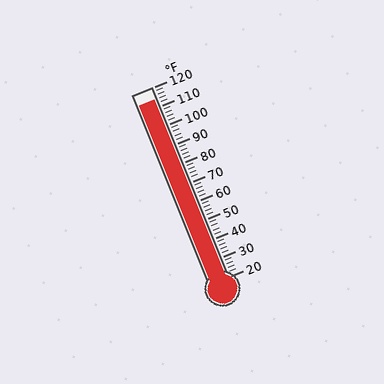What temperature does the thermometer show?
The thermometer shows approximately 114°F.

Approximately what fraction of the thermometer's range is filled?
The thermometer is filled to approximately 95% of its range.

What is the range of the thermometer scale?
The thermometer scale ranges from 20°F to 120°F.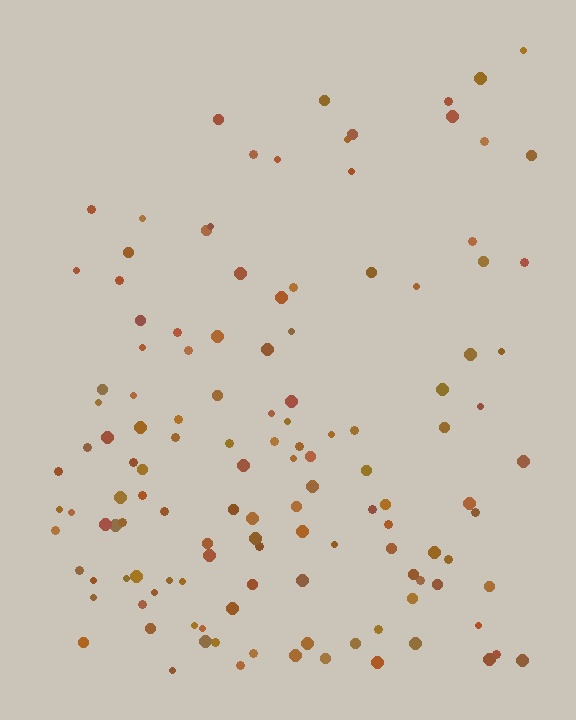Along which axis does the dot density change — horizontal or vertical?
Vertical.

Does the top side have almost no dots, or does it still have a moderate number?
Still a moderate number, just noticeably fewer than the bottom.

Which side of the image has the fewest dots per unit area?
The top.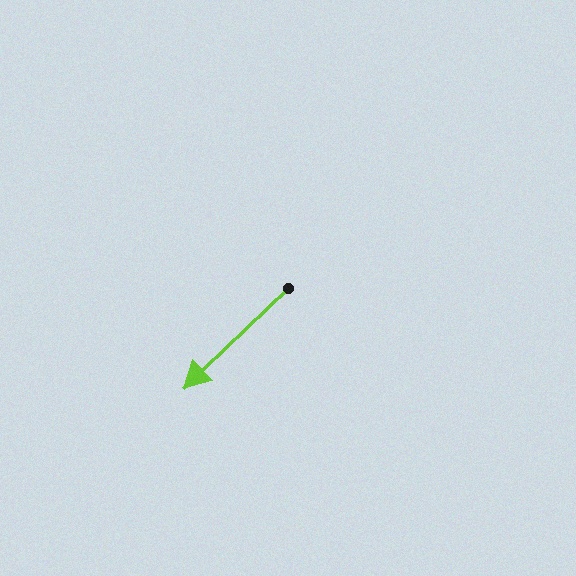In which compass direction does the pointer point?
Southwest.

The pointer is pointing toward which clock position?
Roughly 8 o'clock.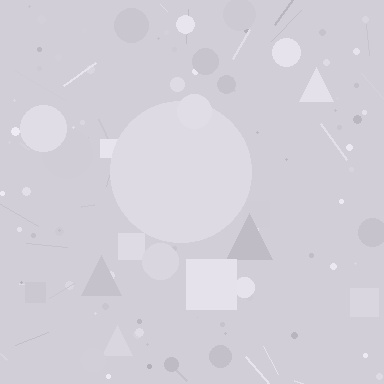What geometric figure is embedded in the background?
A circle is embedded in the background.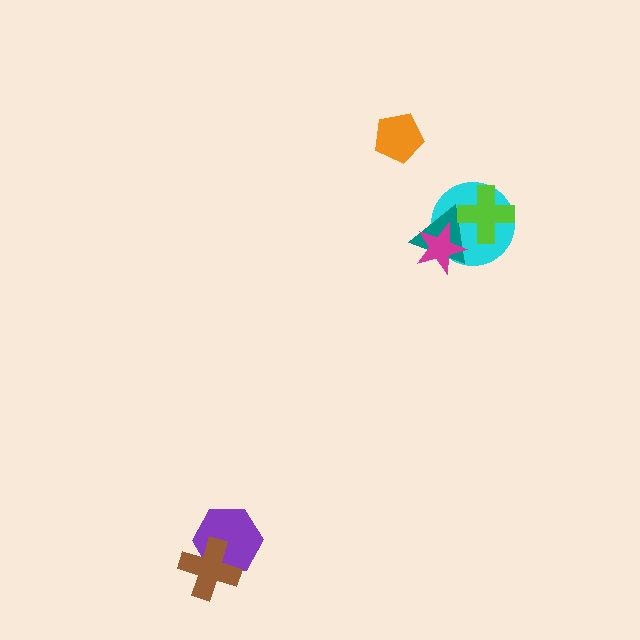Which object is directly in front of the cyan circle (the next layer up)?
The teal triangle is directly in front of the cyan circle.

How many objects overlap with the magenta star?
2 objects overlap with the magenta star.